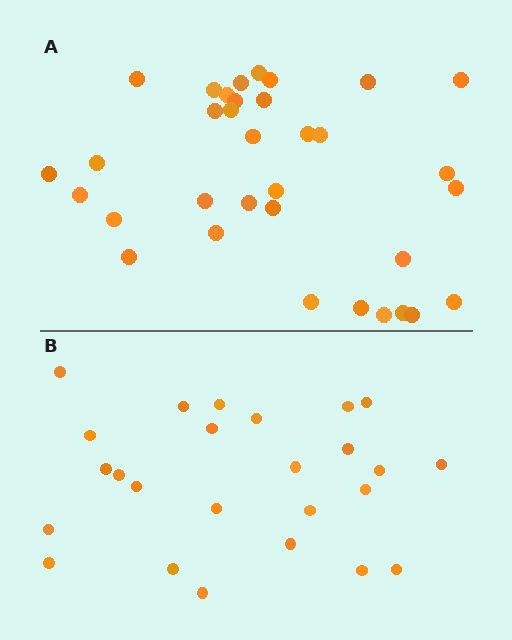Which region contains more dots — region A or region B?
Region A (the top region) has more dots.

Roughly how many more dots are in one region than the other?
Region A has roughly 8 or so more dots than region B.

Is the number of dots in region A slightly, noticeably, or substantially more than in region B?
Region A has noticeably more, but not dramatically so. The ratio is roughly 1.4 to 1.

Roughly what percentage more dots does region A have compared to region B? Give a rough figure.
About 35% more.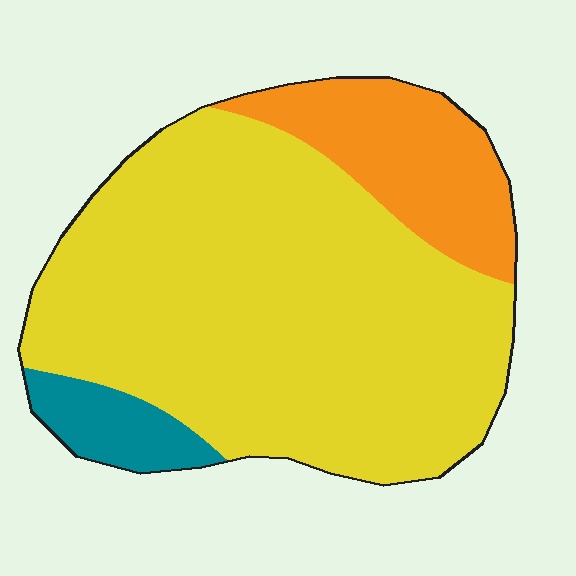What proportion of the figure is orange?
Orange covers about 20% of the figure.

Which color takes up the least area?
Teal, at roughly 5%.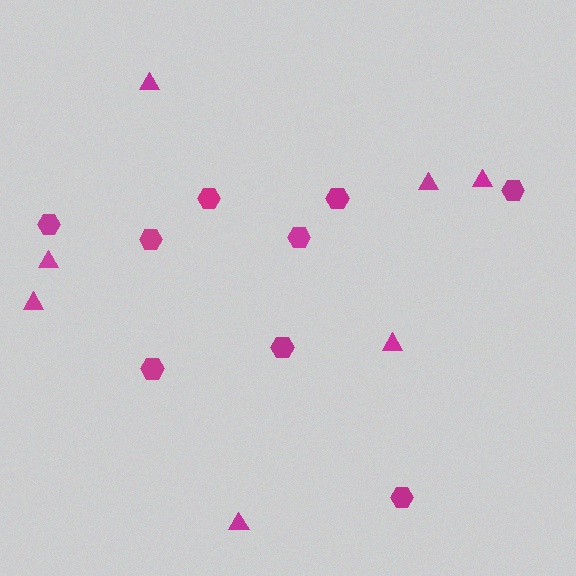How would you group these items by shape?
There are 2 groups: one group of hexagons (9) and one group of triangles (7).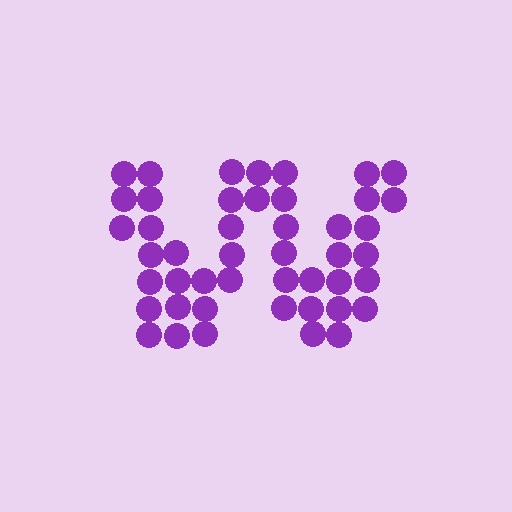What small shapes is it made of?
It is made of small circles.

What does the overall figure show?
The overall figure shows the letter W.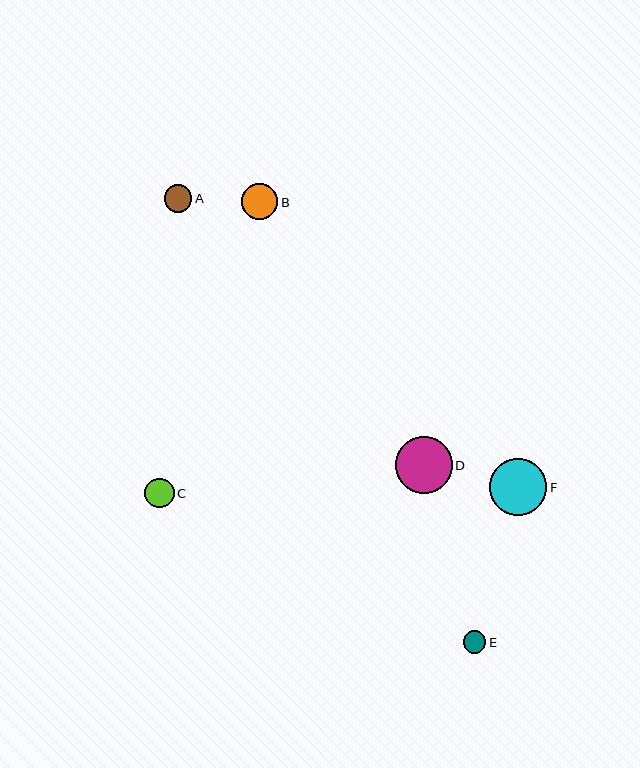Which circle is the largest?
Circle F is the largest with a size of approximately 57 pixels.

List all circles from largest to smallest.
From largest to smallest: F, D, B, C, A, E.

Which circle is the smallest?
Circle E is the smallest with a size of approximately 22 pixels.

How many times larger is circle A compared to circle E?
Circle A is approximately 1.2 times the size of circle E.